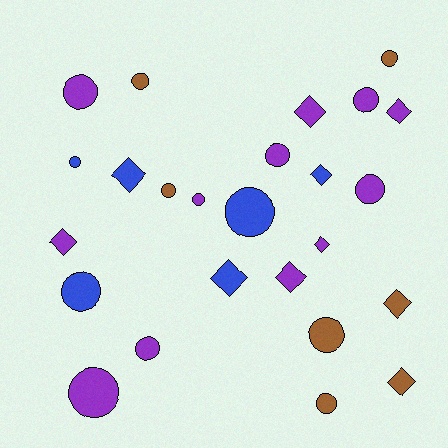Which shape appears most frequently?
Circle, with 15 objects.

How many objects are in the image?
There are 25 objects.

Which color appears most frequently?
Purple, with 12 objects.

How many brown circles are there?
There are 5 brown circles.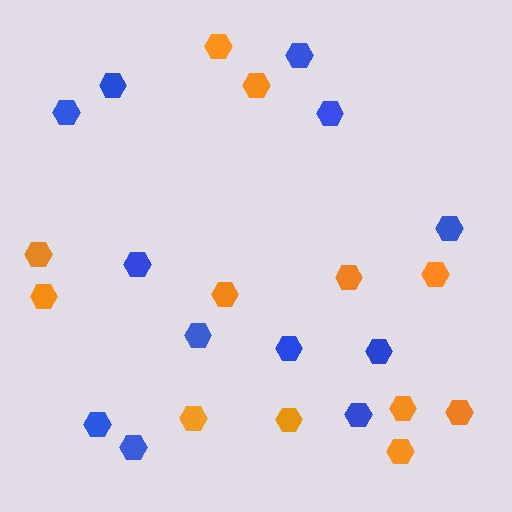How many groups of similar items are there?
There are 2 groups: one group of blue hexagons (12) and one group of orange hexagons (12).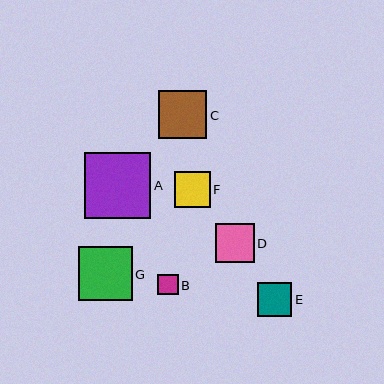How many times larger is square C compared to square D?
Square C is approximately 1.2 times the size of square D.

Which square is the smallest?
Square B is the smallest with a size of approximately 20 pixels.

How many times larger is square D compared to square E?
Square D is approximately 1.1 times the size of square E.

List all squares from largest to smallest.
From largest to smallest: A, G, C, D, F, E, B.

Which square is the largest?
Square A is the largest with a size of approximately 66 pixels.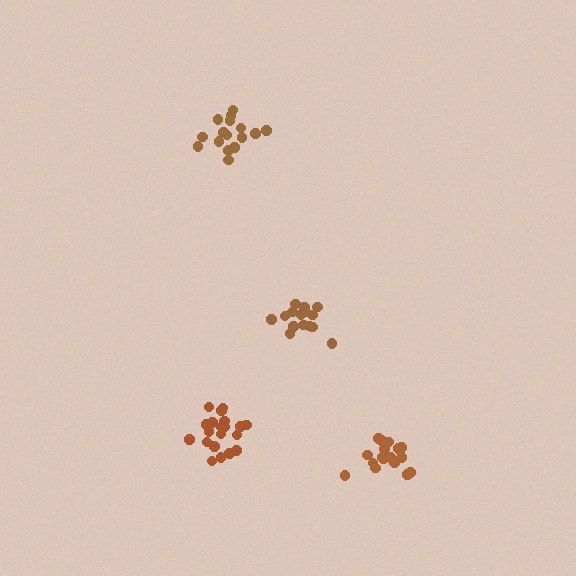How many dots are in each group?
Group 1: 16 dots, Group 2: 15 dots, Group 3: 20 dots, Group 4: 19 dots (70 total).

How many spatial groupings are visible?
There are 4 spatial groupings.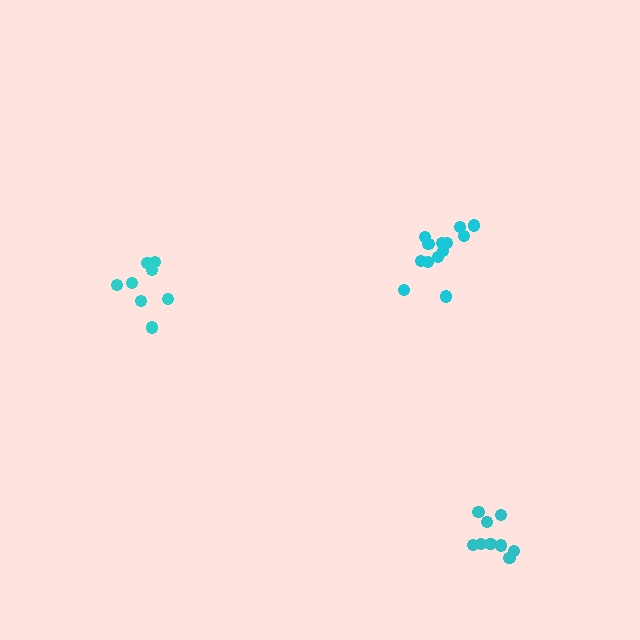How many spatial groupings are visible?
There are 3 spatial groupings.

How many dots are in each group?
Group 1: 13 dots, Group 2: 8 dots, Group 3: 9 dots (30 total).